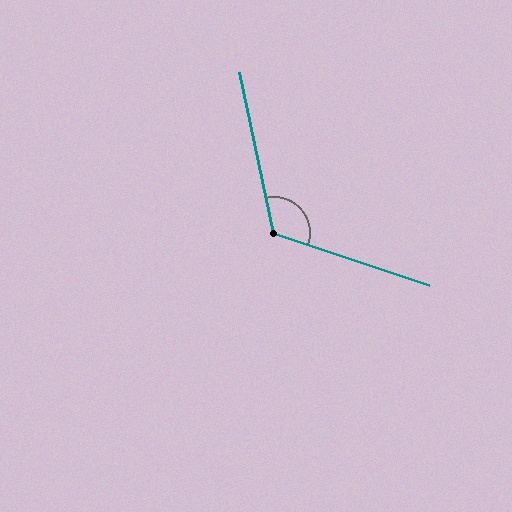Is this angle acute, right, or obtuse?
It is obtuse.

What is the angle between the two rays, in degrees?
Approximately 121 degrees.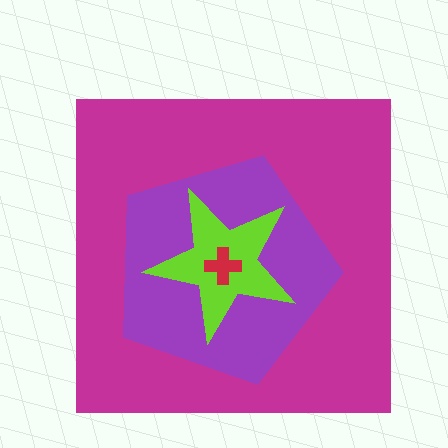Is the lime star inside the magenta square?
Yes.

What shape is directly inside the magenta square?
The purple pentagon.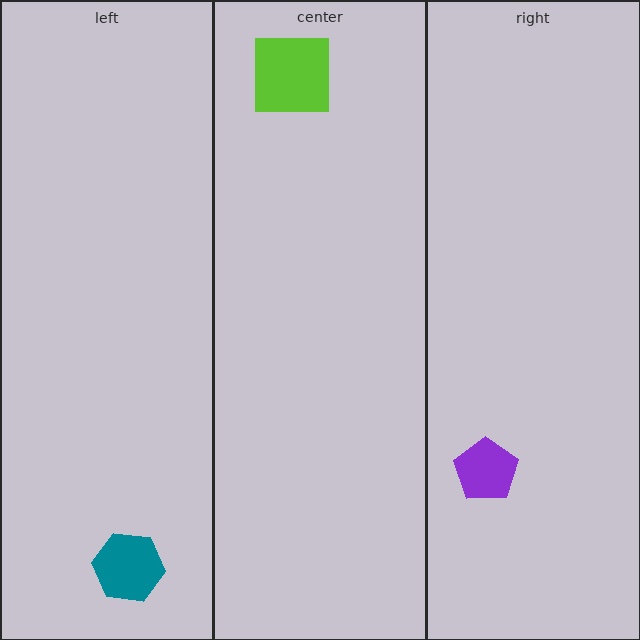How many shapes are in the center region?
1.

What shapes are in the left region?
The teal hexagon.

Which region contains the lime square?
The center region.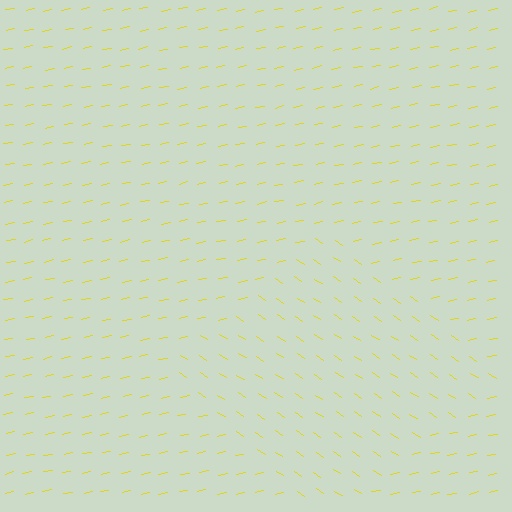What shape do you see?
I see a diamond.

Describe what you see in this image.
The image is filled with small yellow line segments. A diamond region in the image has lines oriented differently from the surrounding lines, creating a visible texture boundary.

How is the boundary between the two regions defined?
The boundary is defined purely by a change in line orientation (approximately 45 degrees difference). All lines are the same color and thickness.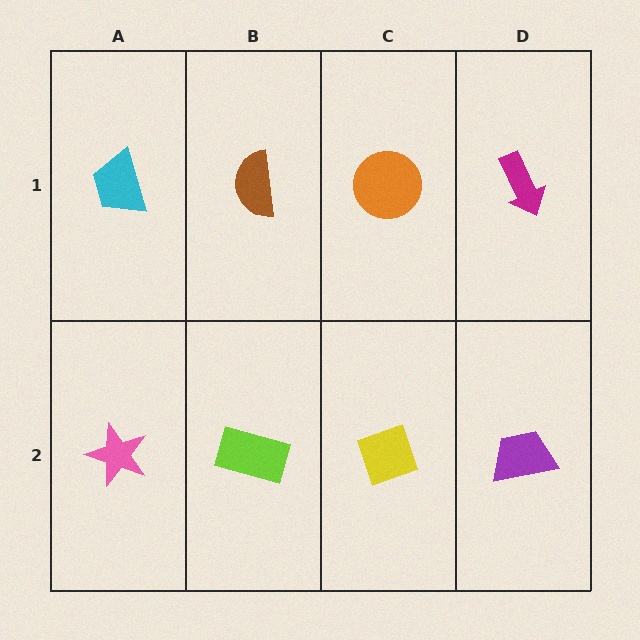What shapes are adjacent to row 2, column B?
A brown semicircle (row 1, column B), a pink star (row 2, column A), a yellow diamond (row 2, column C).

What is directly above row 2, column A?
A cyan trapezoid.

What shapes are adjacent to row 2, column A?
A cyan trapezoid (row 1, column A), a lime rectangle (row 2, column B).